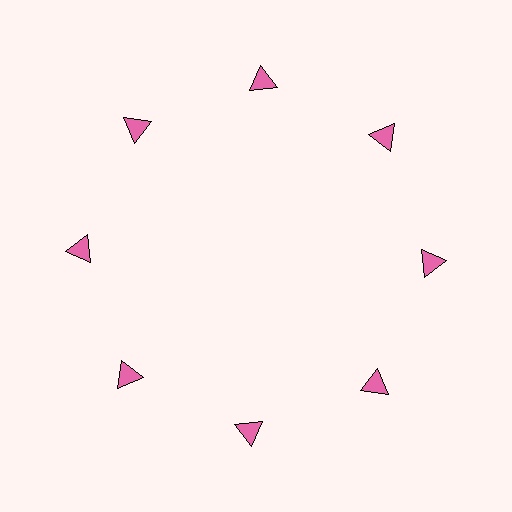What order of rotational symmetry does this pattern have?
This pattern has 8-fold rotational symmetry.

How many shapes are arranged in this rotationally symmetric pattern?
There are 8 shapes, arranged in 8 groups of 1.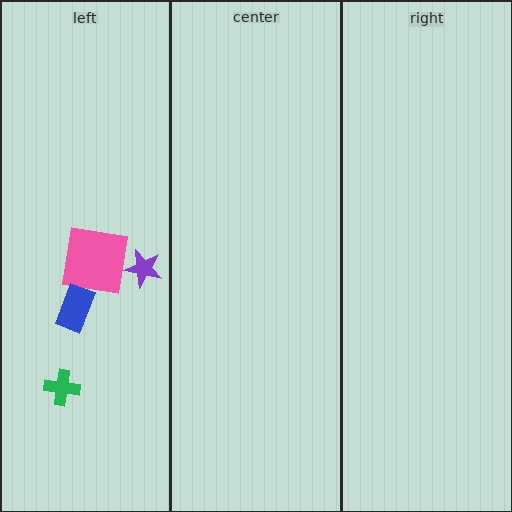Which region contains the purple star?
The left region.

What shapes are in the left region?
The pink square, the purple star, the blue rectangle, the green cross.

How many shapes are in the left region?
4.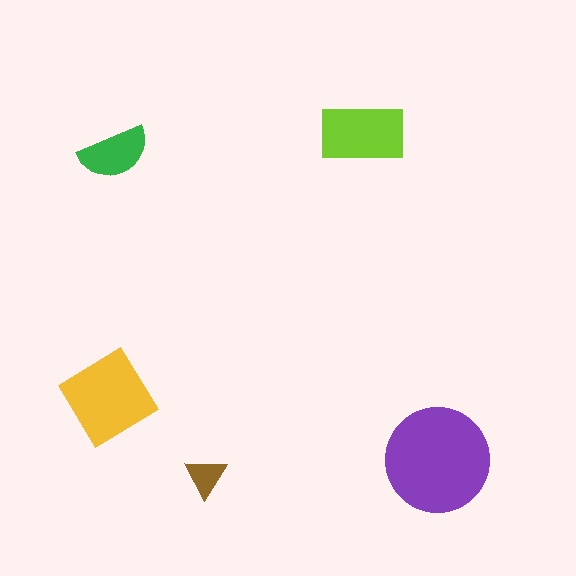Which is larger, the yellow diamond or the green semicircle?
The yellow diamond.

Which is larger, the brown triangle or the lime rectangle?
The lime rectangle.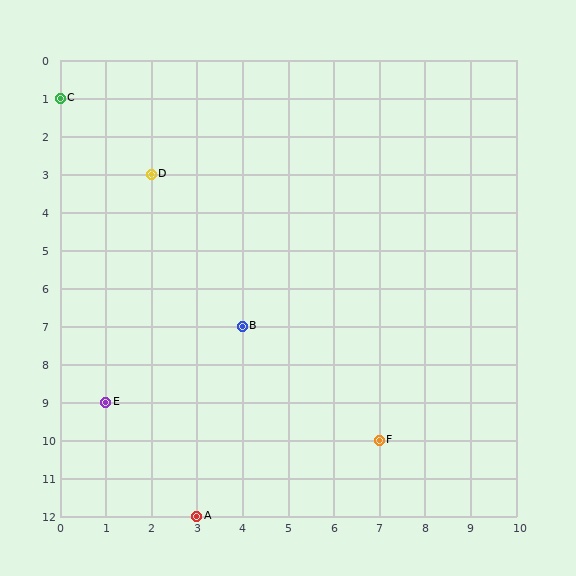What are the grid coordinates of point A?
Point A is at grid coordinates (3, 12).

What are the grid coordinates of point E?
Point E is at grid coordinates (1, 9).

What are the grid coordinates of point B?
Point B is at grid coordinates (4, 7).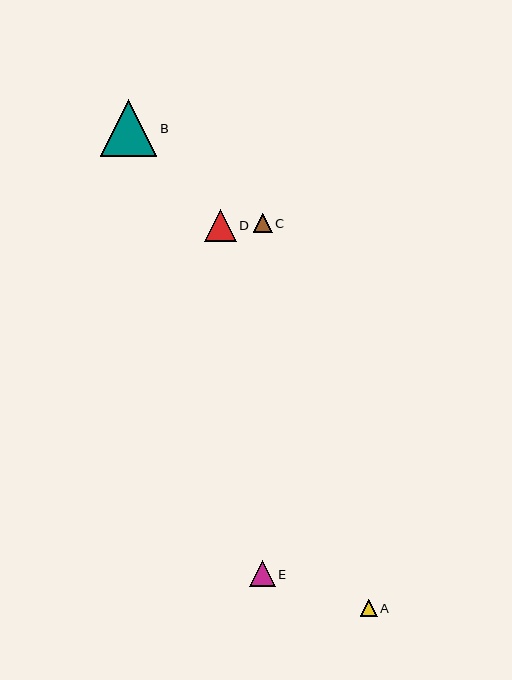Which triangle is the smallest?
Triangle A is the smallest with a size of approximately 17 pixels.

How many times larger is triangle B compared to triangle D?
Triangle B is approximately 1.8 times the size of triangle D.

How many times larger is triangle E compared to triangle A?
Triangle E is approximately 1.5 times the size of triangle A.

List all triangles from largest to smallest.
From largest to smallest: B, D, E, C, A.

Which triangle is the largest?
Triangle B is the largest with a size of approximately 57 pixels.